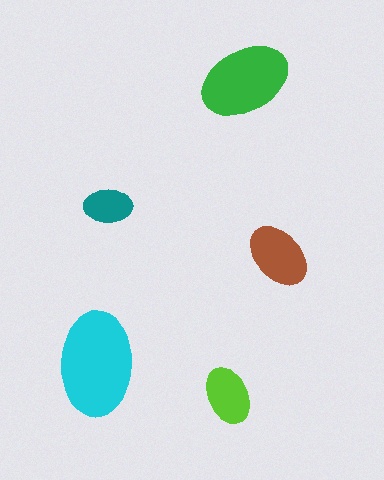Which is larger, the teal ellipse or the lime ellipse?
The lime one.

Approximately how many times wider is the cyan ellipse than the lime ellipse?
About 2 times wider.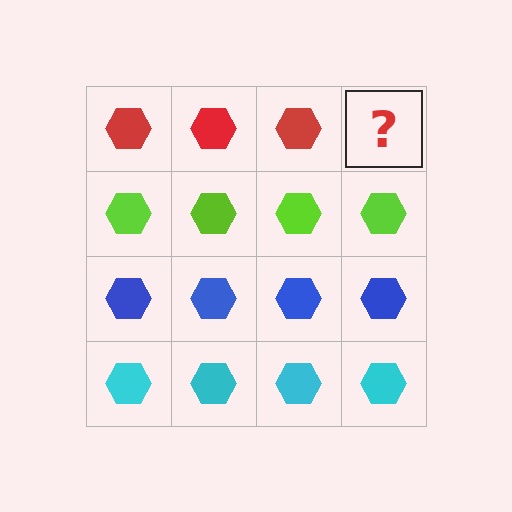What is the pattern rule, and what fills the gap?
The rule is that each row has a consistent color. The gap should be filled with a red hexagon.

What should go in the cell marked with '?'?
The missing cell should contain a red hexagon.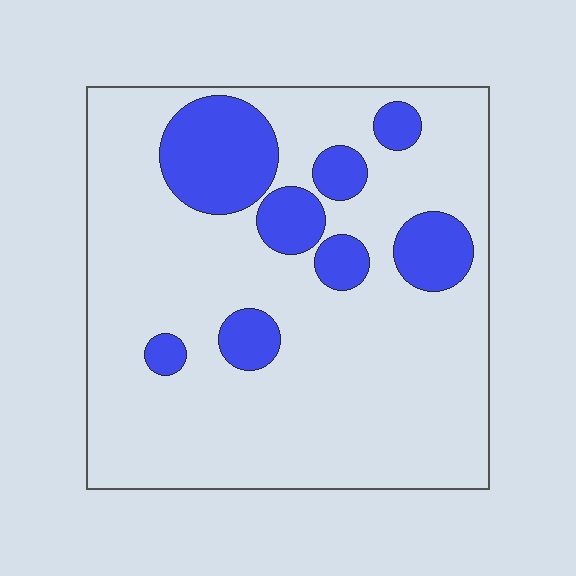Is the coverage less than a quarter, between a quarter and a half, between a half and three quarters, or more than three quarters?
Less than a quarter.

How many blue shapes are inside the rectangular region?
8.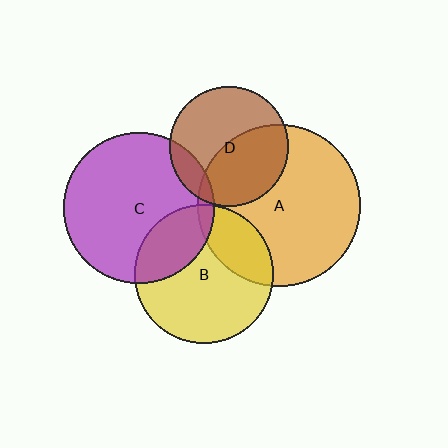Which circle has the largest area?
Circle A (orange).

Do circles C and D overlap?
Yes.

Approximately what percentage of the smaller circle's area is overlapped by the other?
Approximately 15%.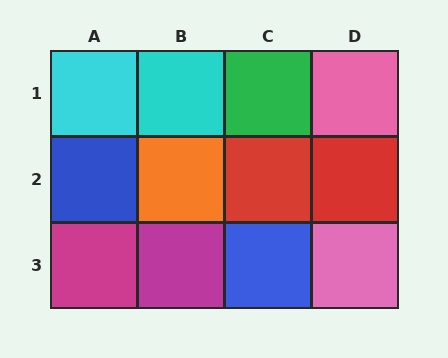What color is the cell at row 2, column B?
Orange.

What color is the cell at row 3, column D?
Pink.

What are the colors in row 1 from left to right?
Cyan, cyan, green, pink.